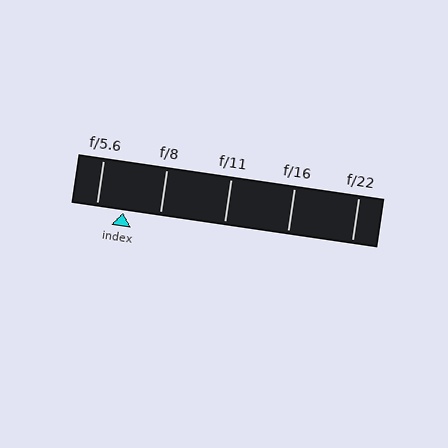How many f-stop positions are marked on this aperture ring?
There are 5 f-stop positions marked.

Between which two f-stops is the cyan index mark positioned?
The index mark is between f/5.6 and f/8.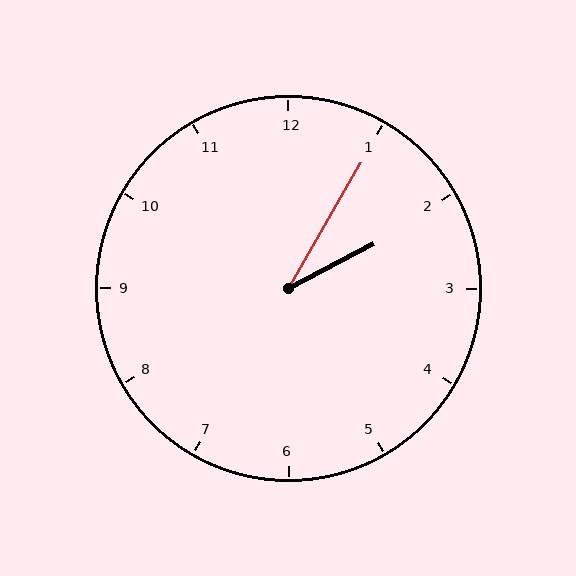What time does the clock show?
2:05.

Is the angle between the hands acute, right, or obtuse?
It is acute.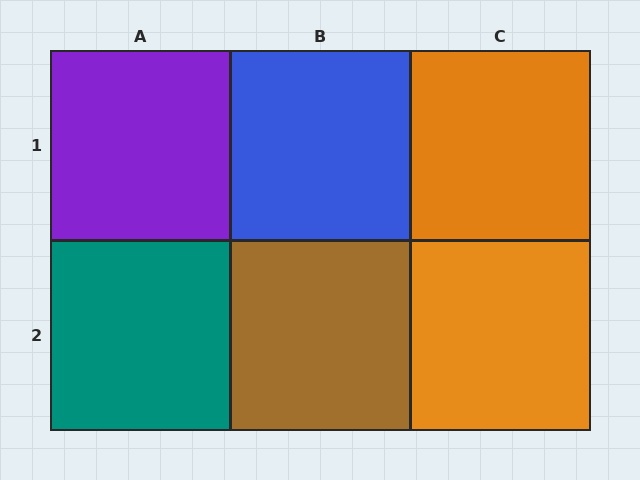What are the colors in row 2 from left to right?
Teal, brown, orange.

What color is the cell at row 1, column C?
Orange.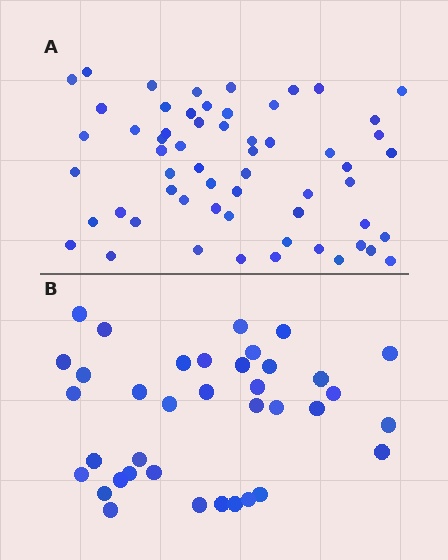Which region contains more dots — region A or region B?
Region A (the top region) has more dots.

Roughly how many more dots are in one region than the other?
Region A has approximately 20 more dots than region B.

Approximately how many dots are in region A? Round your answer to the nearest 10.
About 60 dots. (The exact count is 59, which rounds to 60.)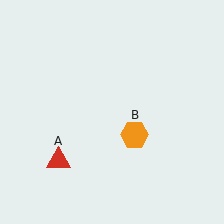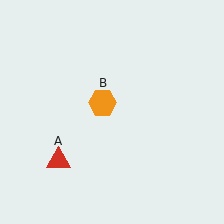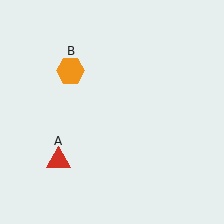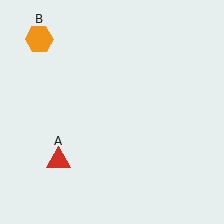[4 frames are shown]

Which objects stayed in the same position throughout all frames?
Red triangle (object A) remained stationary.